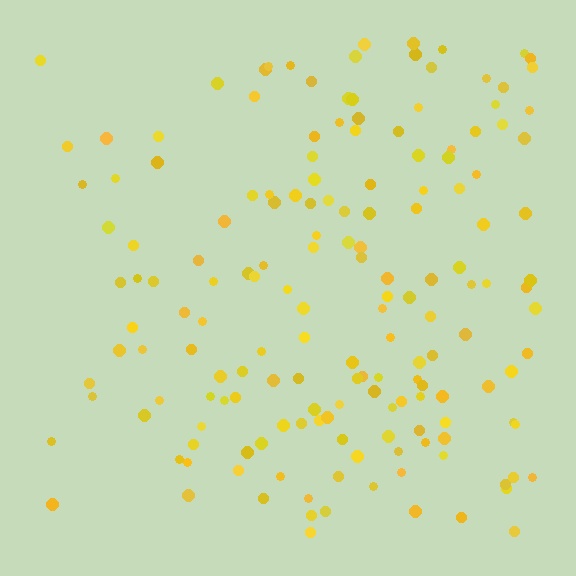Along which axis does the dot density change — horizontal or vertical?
Horizontal.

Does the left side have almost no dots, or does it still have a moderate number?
Still a moderate number, just noticeably fewer than the right.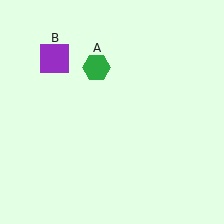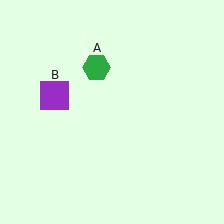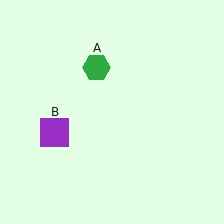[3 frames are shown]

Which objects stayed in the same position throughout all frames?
Green hexagon (object A) remained stationary.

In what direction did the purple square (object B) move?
The purple square (object B) moved down.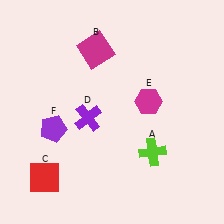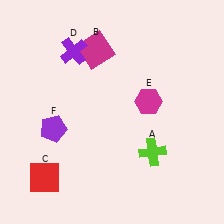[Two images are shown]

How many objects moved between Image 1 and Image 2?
1 object moved between the two images.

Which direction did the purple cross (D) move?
The purple cross (D) moved up.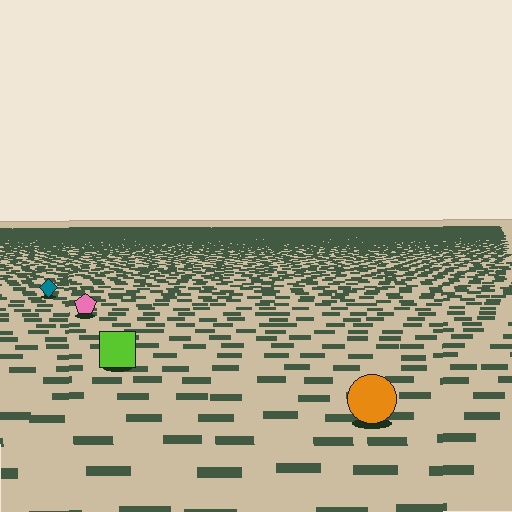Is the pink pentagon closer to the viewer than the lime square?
No. The lime square is closer — you can tell from the texture gradient: the ground texture is coarser near it.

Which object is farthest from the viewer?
The teal diamond is farthest from the viewer. It appears smaller and the ground texture around it is denser.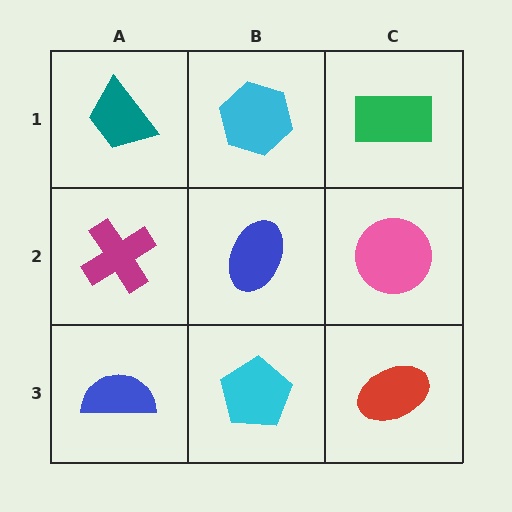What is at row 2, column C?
A pink circle.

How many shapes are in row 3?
3 shapes.